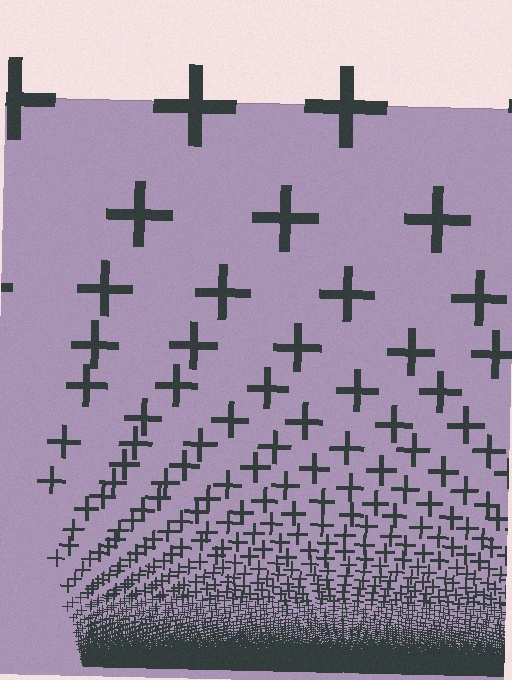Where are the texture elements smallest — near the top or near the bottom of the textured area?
Near the bottom.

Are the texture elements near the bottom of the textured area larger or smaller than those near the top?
Smaller. The gradient is inverted — elements near the bottom are smaller and denser.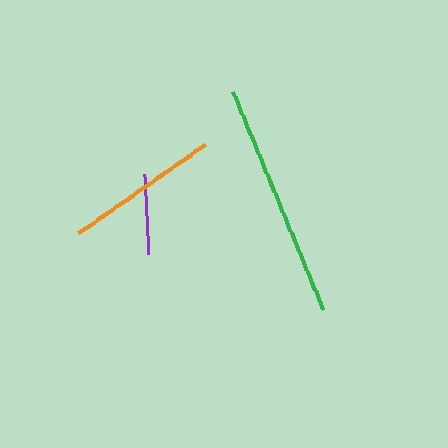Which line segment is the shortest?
The purple line is the shortest at approximately 79 pixels.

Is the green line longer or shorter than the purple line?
The green line is longer than the purple line.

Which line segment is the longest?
The green line is the longest at approximately 236 pixels.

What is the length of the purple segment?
The purple segment is approximately 79 pixels long.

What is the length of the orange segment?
The orange segment is approximately 154 pixels long.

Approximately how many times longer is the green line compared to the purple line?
The green line is approximately 3.0 times the length of the purple line.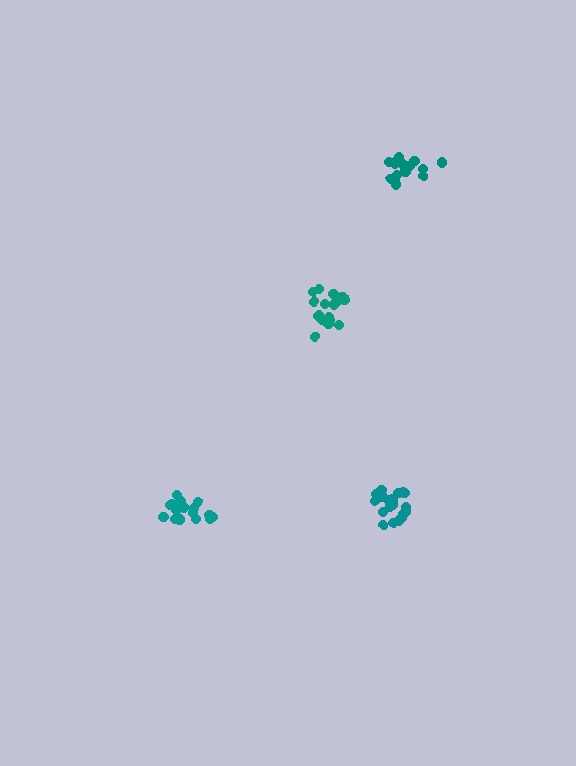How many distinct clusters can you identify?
There are 4 distinct clusters.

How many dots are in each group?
Group 1: 17 dots, Group 2: 21 dots, Group 3: 16 dots, Group 4: 16 dots (70 total).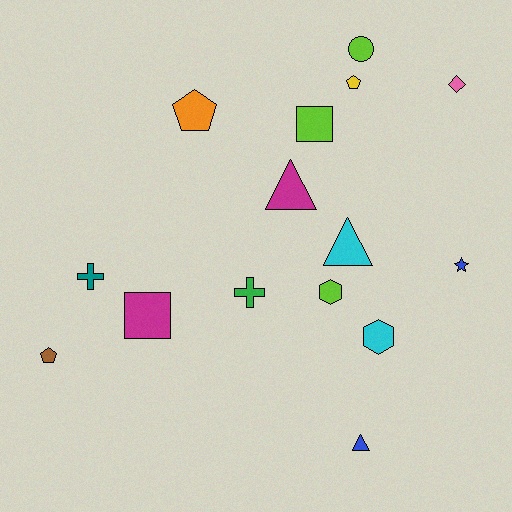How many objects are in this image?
There are 15 objects.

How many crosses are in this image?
There are 2 crosses.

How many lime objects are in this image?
There are 3 lime objects.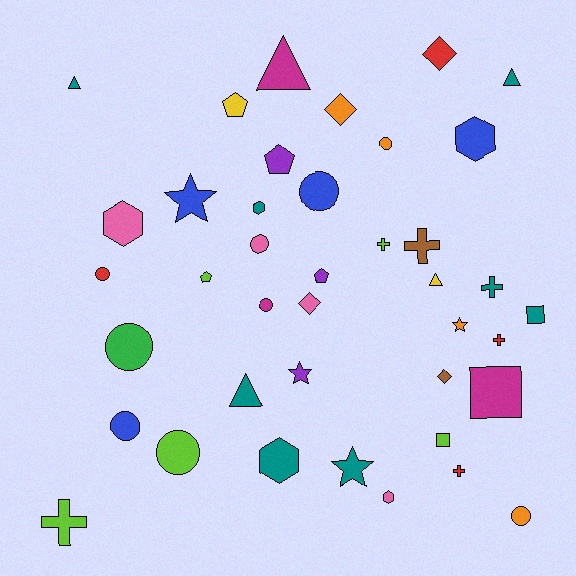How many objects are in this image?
There are 40 objects.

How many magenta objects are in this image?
There are 3 magenta objects.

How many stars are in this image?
There are 4 stars.